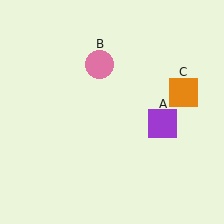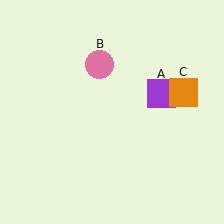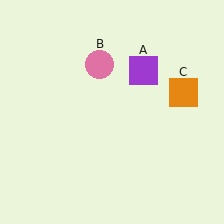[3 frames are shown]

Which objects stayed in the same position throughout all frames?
Pink circle (object B) and orange square (object C) remained stationary.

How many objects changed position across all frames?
1 object changed position: purple square (object A).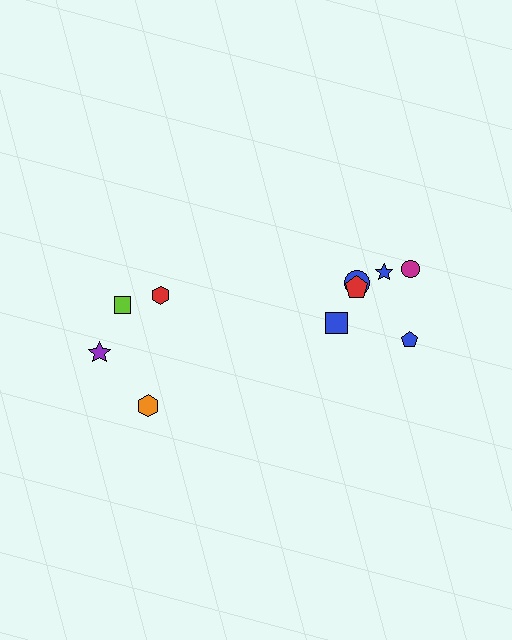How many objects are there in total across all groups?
There are 10 objects.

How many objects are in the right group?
There are 6 objects.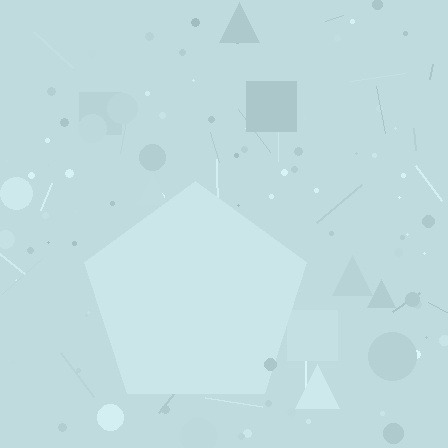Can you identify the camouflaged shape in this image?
The camouflaged shape is a pentagon.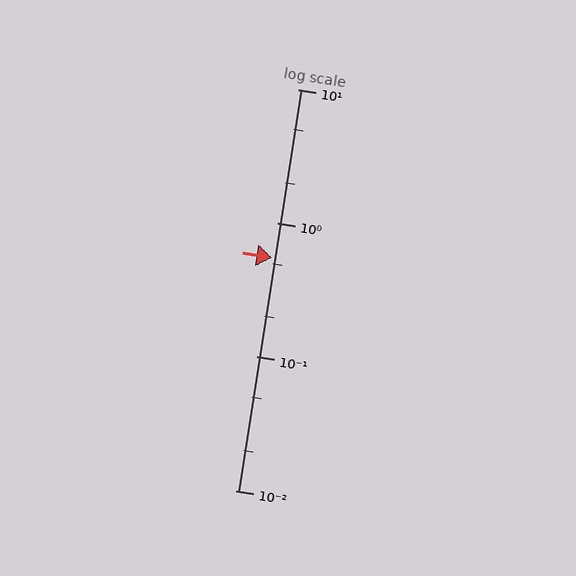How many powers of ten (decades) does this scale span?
The scale spans 3 decades, from 0.01 to 10.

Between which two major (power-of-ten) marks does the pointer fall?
The pointer is between 0.1 and 1.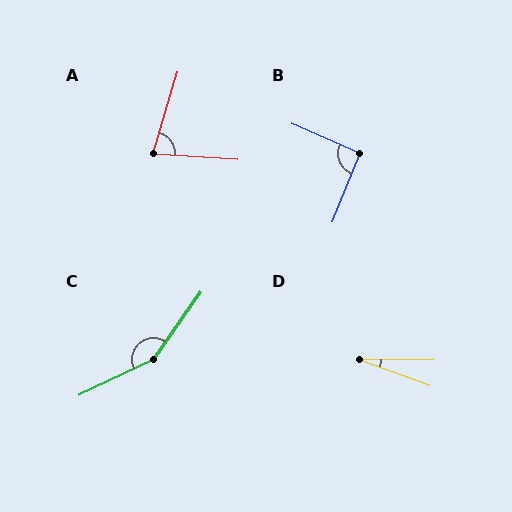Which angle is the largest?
C, at approximately 150 degrees.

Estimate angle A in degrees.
Approximately 77 degrees.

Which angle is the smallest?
D, at approximately 21 degrees.